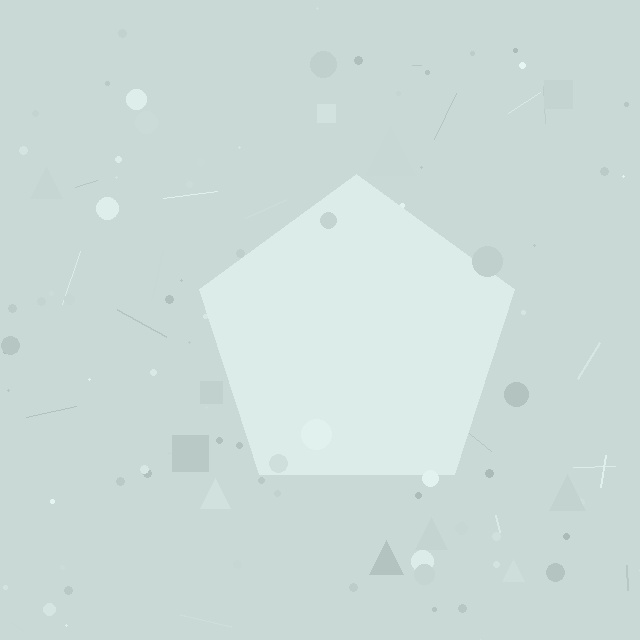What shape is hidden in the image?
A pentagon is hidden in the image.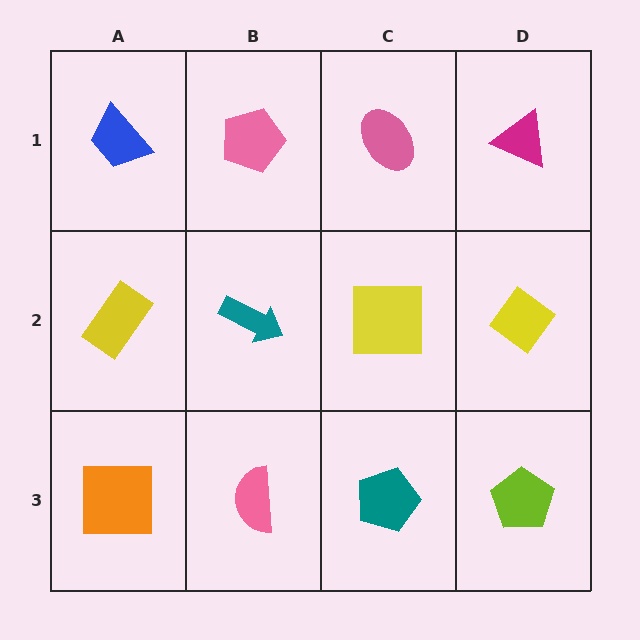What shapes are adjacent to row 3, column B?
A teal arrow (row 2, column B), an orange square (row 3, column A), a teal pentagon (row 3, column C).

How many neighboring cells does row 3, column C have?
3.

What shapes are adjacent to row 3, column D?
A yellow diamond (row 2, column D), a teal pentagon (row 3, column C).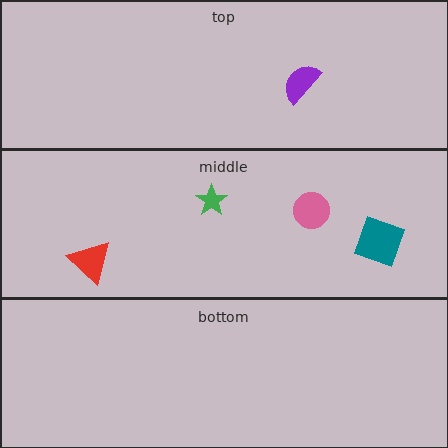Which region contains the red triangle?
The middle region.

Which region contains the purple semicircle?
The top region.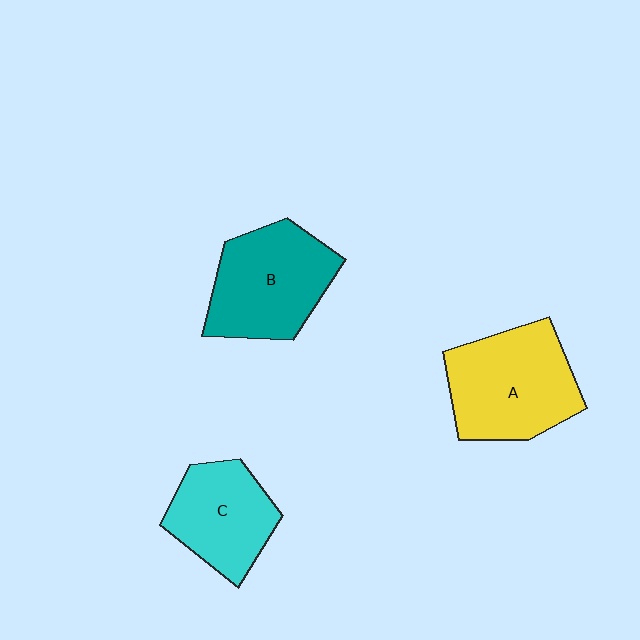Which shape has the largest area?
Shape A (yellow).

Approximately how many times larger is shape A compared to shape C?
Approximately 1.3 times.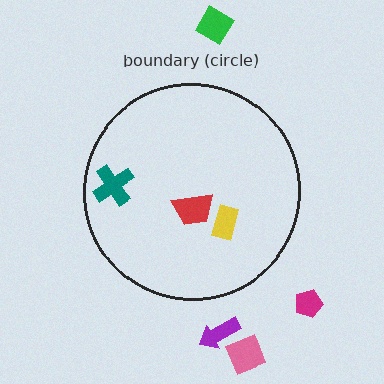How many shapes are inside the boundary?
3 inside, 4 outside.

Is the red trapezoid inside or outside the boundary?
Inside.